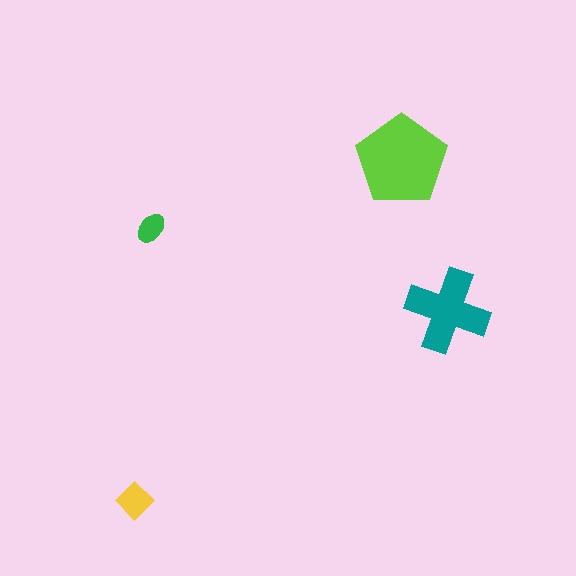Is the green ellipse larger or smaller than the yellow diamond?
Smaller.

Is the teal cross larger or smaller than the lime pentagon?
Smaller.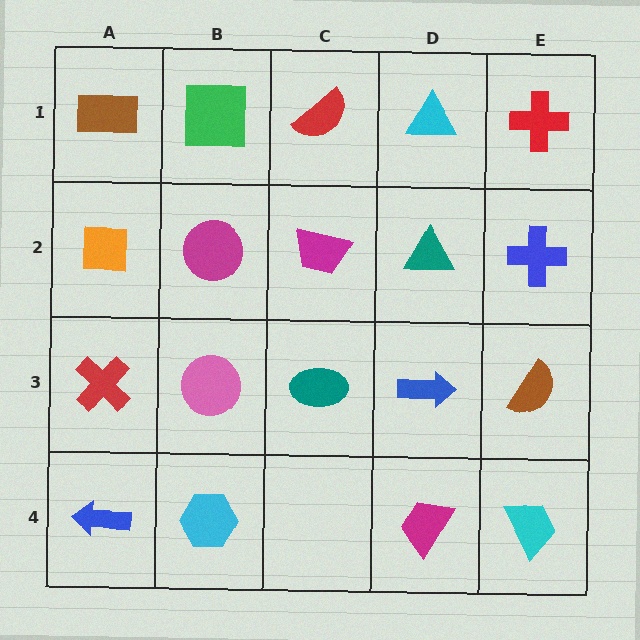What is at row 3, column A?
A red cross.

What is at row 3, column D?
A blue arrow.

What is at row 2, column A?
An orange square.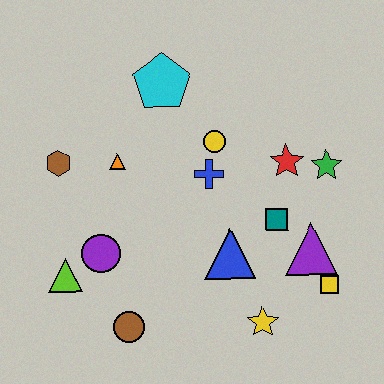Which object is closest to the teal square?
The purple triangle is closest to the teal square.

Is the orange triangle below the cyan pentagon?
Yes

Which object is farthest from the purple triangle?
The brown hexagon is farthest from the purple triangle.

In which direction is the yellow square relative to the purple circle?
The yellow square is to the right of the purple circle.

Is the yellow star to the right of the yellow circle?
Yes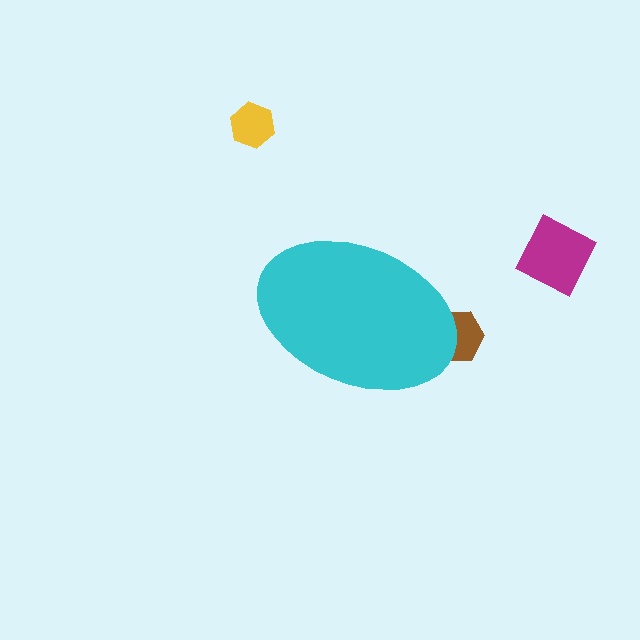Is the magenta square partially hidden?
No, the magenta square is fully visible.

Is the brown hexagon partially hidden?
Yes, the brown hexagon is partially hidden behind the cyan ellipse.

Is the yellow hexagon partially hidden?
No, the yellow hexagon is fully visible.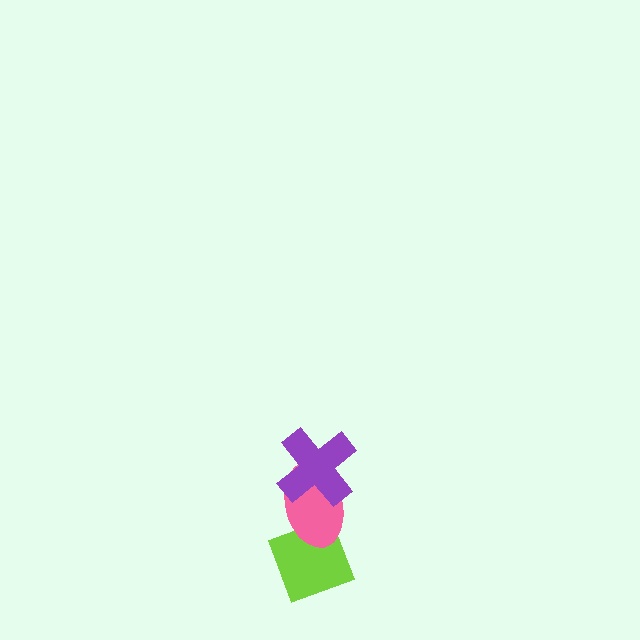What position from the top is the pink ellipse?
The pink ellipse is 2nd from the top.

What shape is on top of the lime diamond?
The pink ellipse is on top of the lime diamond.